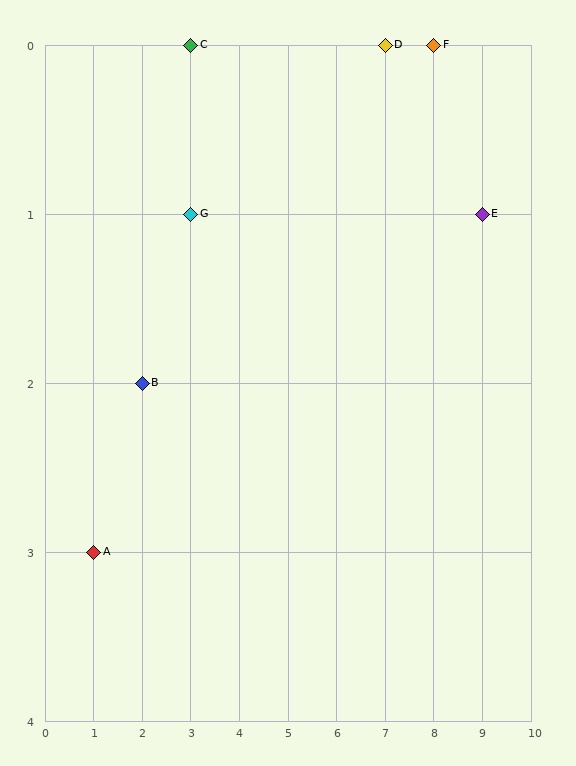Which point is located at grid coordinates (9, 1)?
Point E is at (9, 1).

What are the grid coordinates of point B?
Point B is at grid coordinates (2, 2).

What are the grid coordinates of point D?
Point D is at grid coordinates (7, 0).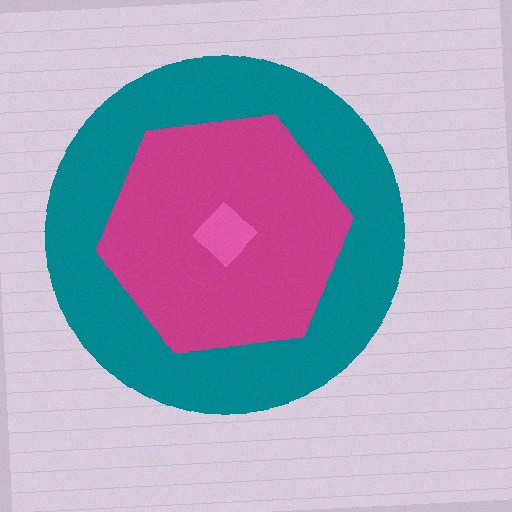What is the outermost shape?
The teal circle.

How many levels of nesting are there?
3.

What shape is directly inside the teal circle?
The magenta hexagon.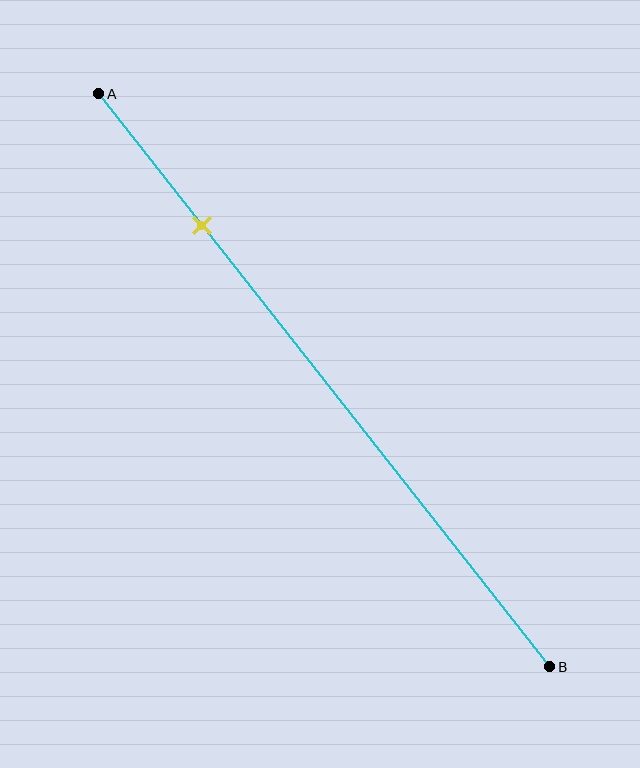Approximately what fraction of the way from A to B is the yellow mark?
The yellow mark is approximately 25% of the way from A to B.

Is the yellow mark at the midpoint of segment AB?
No, the mark is at about 25% from A, not at the 50% midpoint.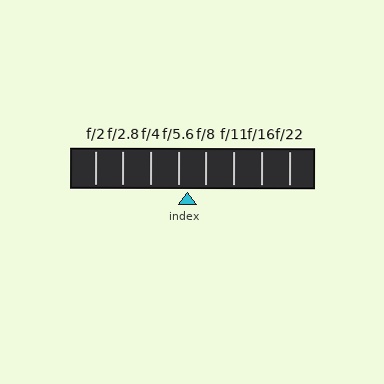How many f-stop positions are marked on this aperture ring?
There are 8 f-stop positions marked.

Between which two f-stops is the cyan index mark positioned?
The index mark is between f/5.6 and f/8.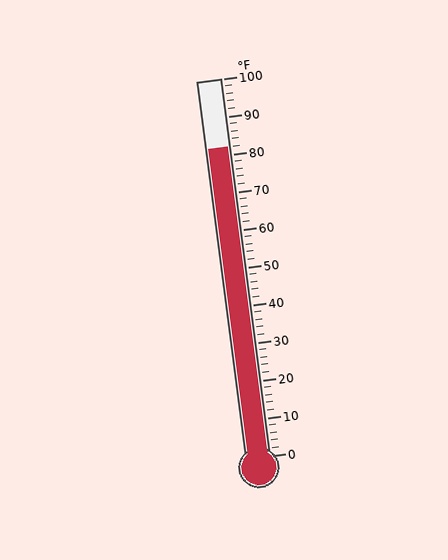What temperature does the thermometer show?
The thermometer shows approximately 82°F.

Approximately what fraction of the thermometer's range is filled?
The thermometer is filled to approximately 80% of its range.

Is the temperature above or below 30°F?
The temperature is above 30°F.